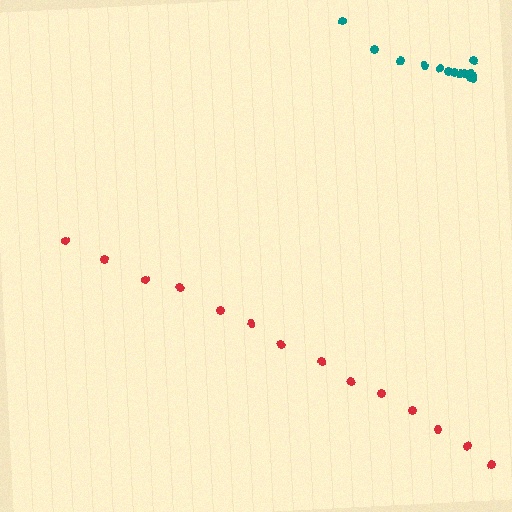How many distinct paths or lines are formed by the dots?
There are 2 distinct paths.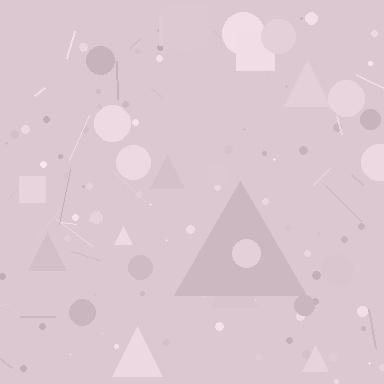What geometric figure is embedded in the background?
A triangle is embedded in the background.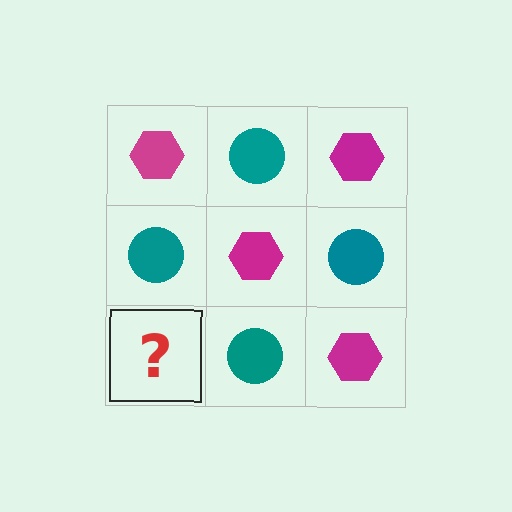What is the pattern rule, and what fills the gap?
The rule is that it alternates magenta hexagon and teal circle in a checkerboard pattern. The gap should be filled with a magenta hexagon.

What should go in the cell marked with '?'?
The missing cell should contain a magenta hexagon.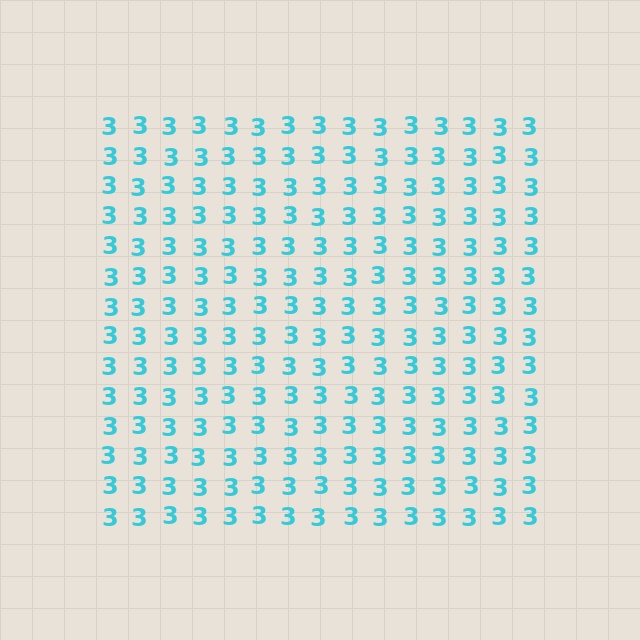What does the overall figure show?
The overall figure shows a square.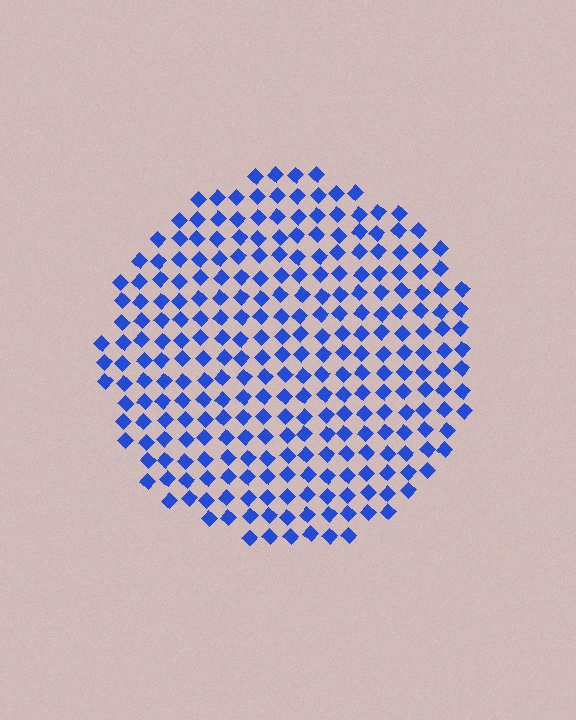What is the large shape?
The large shape is a circle.